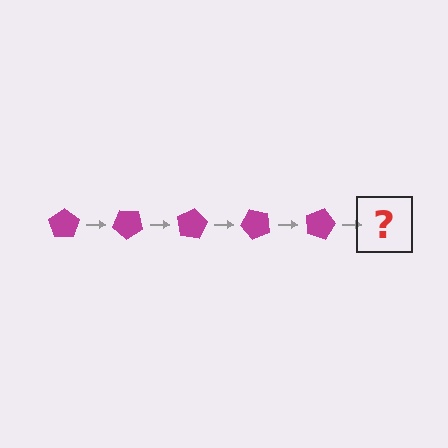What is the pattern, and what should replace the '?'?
The pattern is that the pentagon rotates 40 degrees each step. The '?' should be a magenta pentagon rotated 200 degrees.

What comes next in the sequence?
The next element should be a magenta pentagon rotated 200 degrees.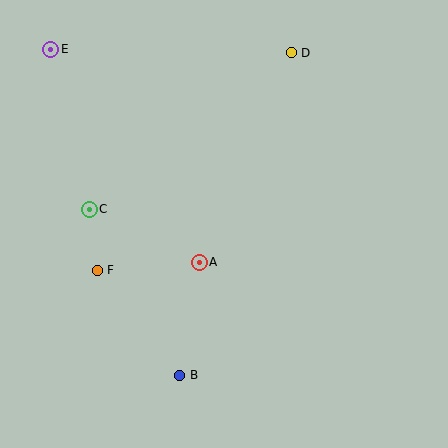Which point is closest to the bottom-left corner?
Point B is closest to the bottom-left corner.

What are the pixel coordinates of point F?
Point F is at (97, 270).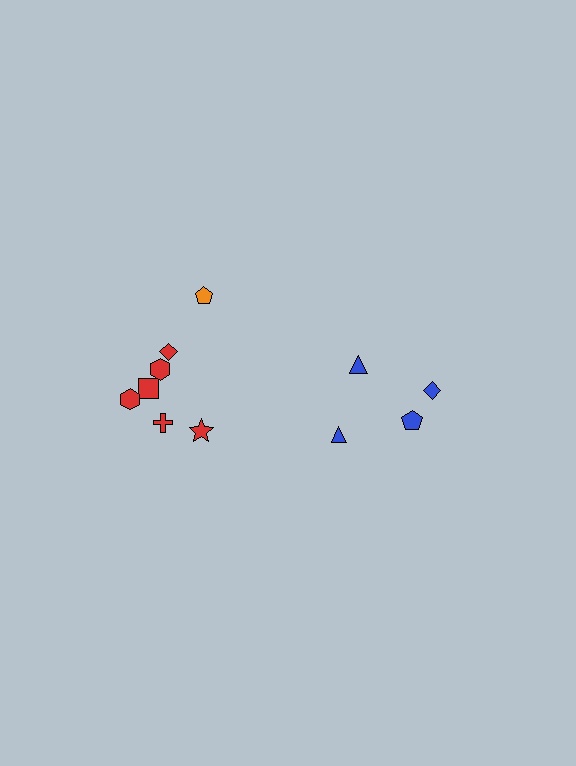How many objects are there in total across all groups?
There are 11 objects.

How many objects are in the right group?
There are 4 objects.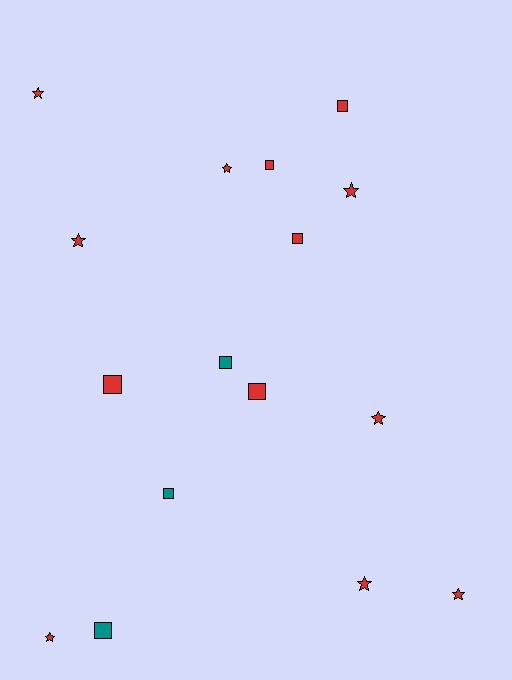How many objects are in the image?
There are 16 objects.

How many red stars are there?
There are 8 red stars.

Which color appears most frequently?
Red, with 13 objects.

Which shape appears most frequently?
Star, with 8 objects.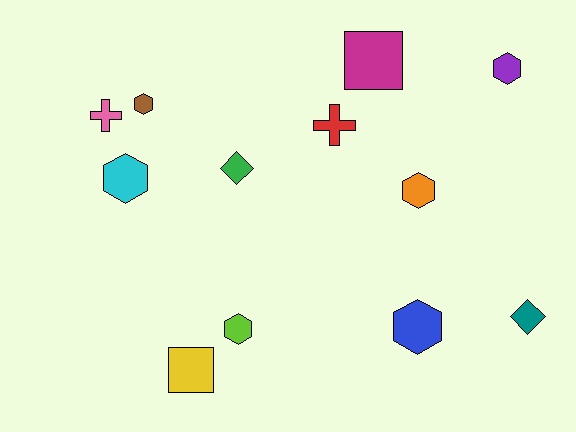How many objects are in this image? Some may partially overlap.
There are 12 objects.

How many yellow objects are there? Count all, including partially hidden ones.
There is 1 yellow object.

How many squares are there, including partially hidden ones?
There are 2 squares.